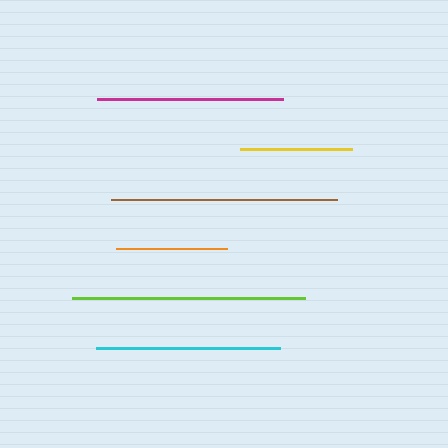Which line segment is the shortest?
The orange line is the shortest at approximately 111 pixels.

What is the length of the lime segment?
The lime segment is approximately 233 pixels long.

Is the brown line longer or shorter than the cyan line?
The brown line is longer than the cyan line.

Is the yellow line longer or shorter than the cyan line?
The cyan line is longer than the yellow line.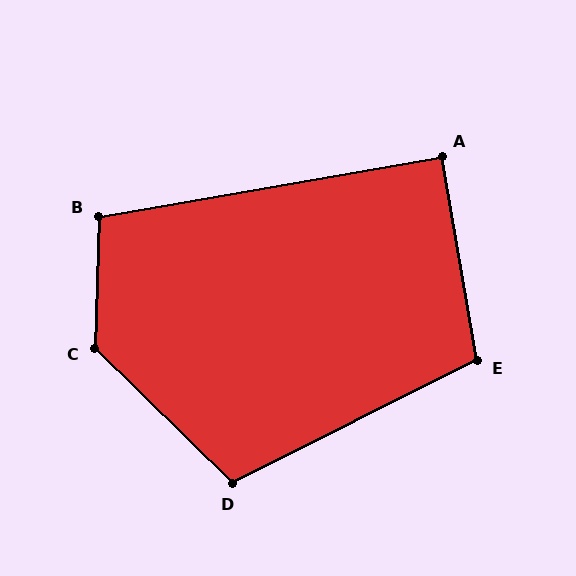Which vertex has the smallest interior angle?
A, at approximately 90 degrees.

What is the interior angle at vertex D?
Approximately 109 degrees (obtuse).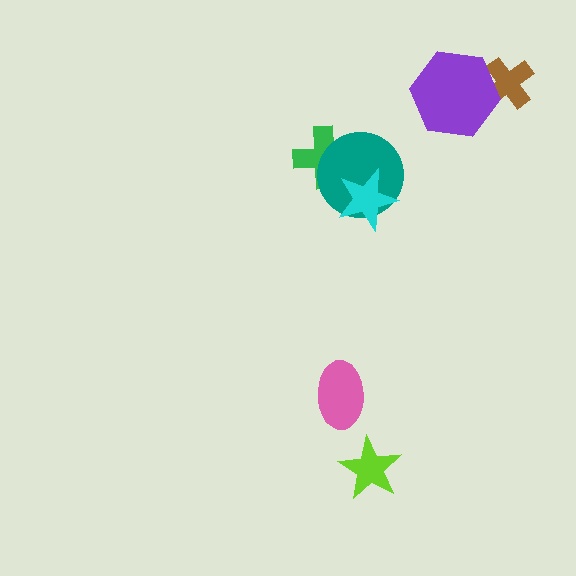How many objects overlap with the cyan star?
1 object overlaps with the cyan star.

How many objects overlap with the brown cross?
1 object overlaps with the brown cross.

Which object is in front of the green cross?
The teal circle is in front of the green cross.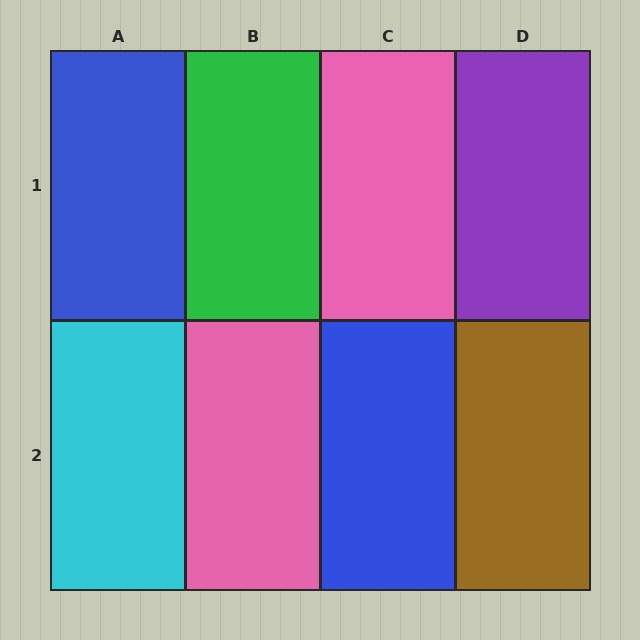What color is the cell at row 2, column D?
Brown.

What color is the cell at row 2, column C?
Blue.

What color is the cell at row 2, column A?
Cyan.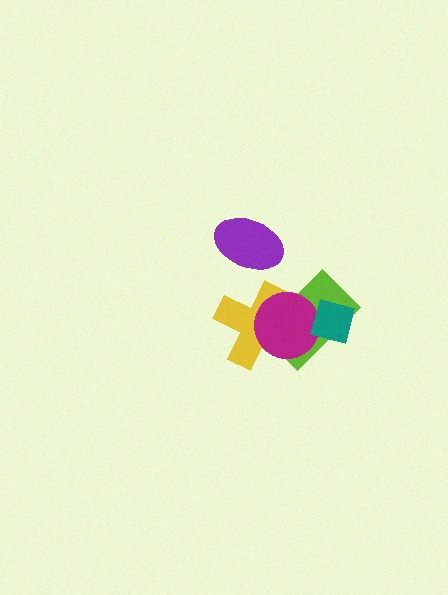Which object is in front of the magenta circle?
The teal diamond is in front of the magenta circle.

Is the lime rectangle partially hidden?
Yes, it is partially covered by another shape.